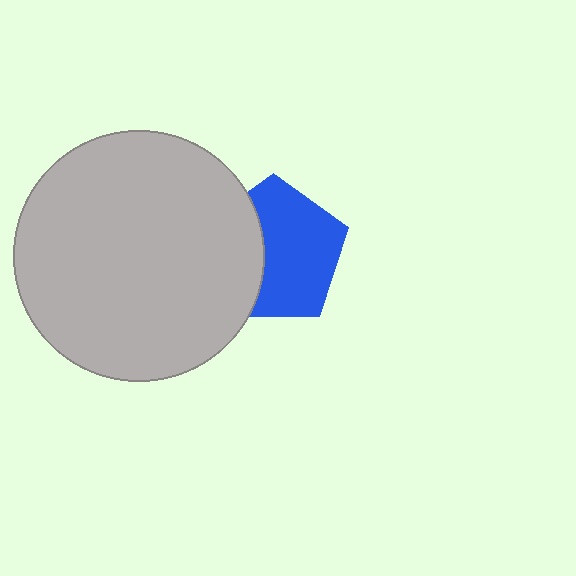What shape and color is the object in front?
The object in front is a light gray circle.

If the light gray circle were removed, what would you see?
You would see the complete blue pentagon.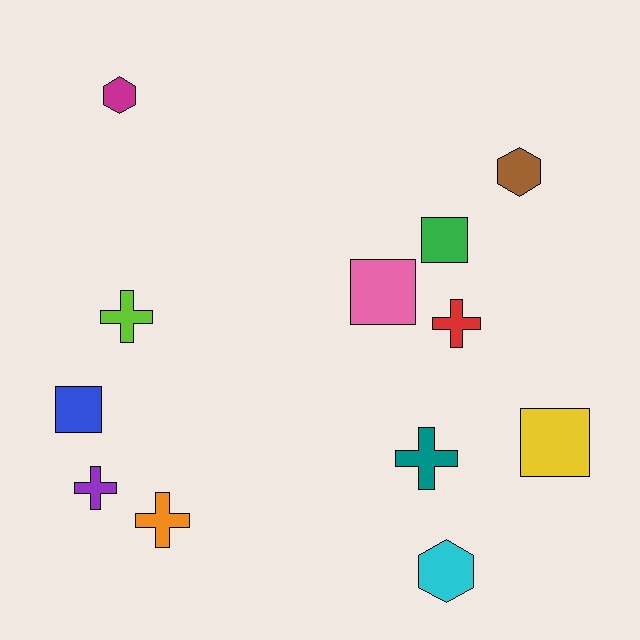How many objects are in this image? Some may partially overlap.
There are 12 objects.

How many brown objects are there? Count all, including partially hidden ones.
There is 1 brown object.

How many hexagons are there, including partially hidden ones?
There are 3 hexagons.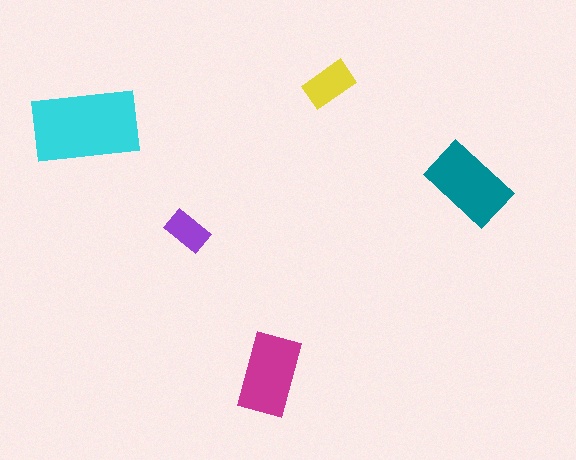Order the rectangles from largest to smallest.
the cyan one, the teal one, the magenta one, the yellow one, the purple one.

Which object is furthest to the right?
The teal rectangle is rightmost.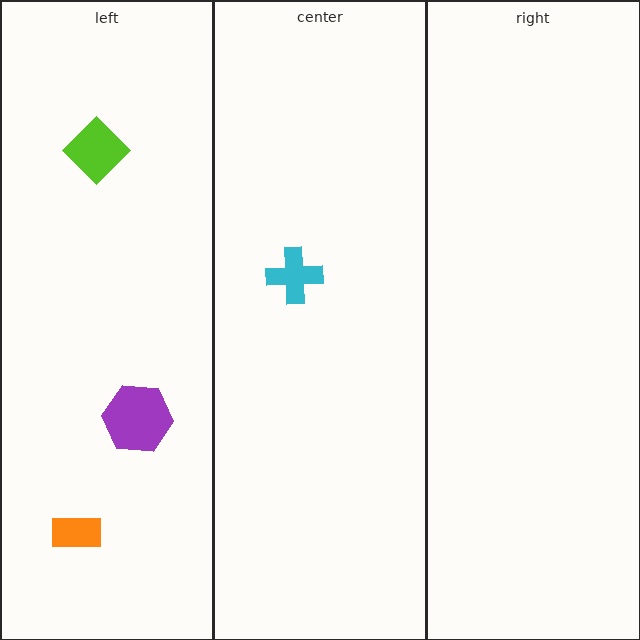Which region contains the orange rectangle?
The left region.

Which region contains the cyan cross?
The center region.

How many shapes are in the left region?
3.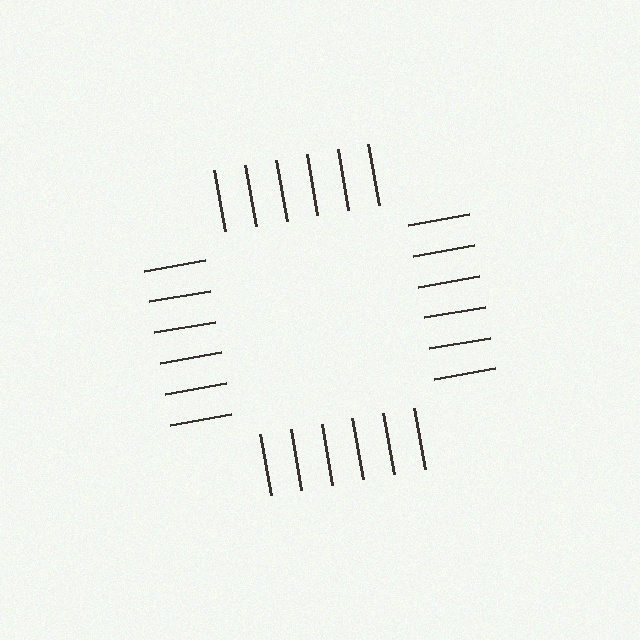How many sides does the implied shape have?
4 sides — the line-ends trace a square.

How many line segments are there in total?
24 — 6 along each of the 4 edges.